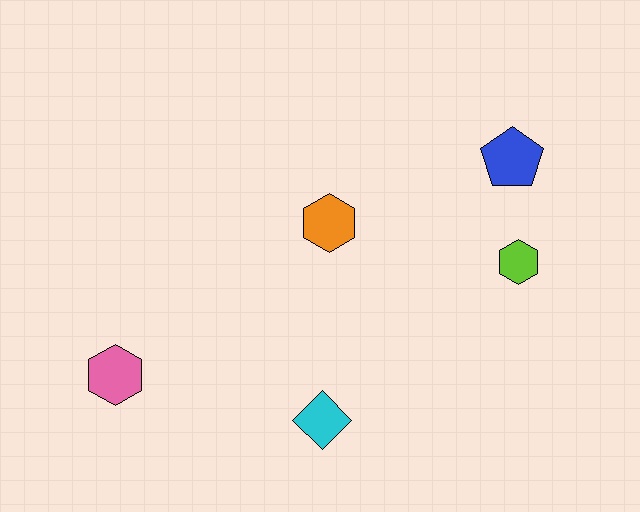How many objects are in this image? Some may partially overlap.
There are 5 objects.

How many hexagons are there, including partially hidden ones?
There are 3 hexagons.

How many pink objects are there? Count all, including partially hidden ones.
There is 1 pink object.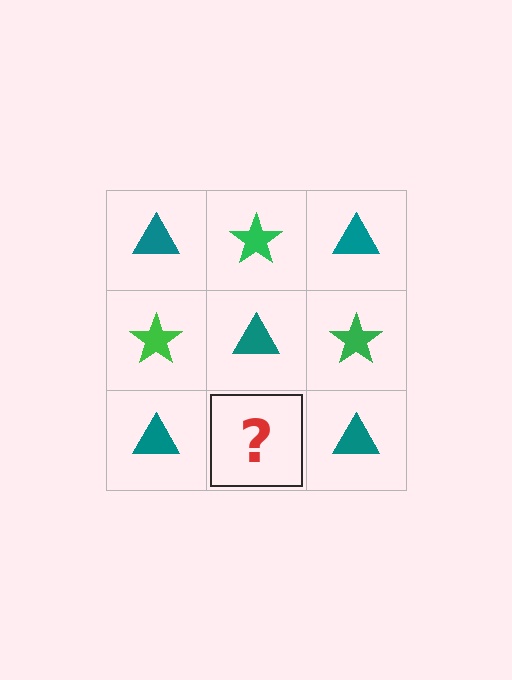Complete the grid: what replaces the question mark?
The question mark should be replaced with a green star.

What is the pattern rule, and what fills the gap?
The rule is that it alternates teal triangle and green star in a checkerboard pattern. The gap should be filled with a green star.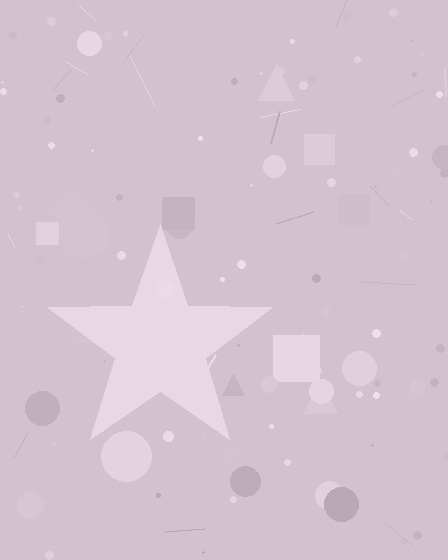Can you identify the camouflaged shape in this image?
The camouflaged shape is a star.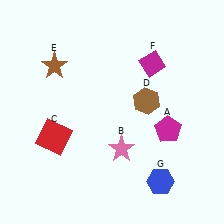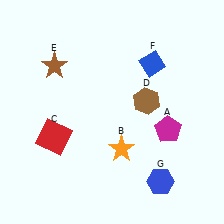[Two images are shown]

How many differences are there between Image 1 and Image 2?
There are 2 differences between the two images.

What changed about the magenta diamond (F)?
In Image 1, F is magenta. In Image 2, it changed to blue.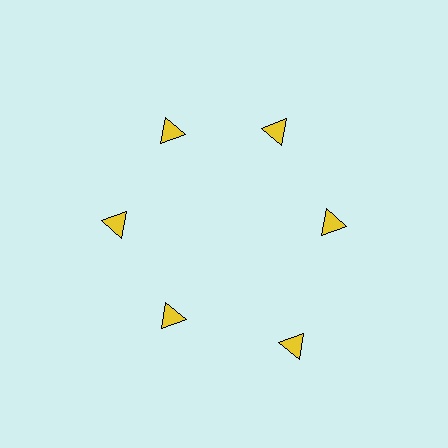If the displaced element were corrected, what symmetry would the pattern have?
It would have 6-fold rotational symmetry — the pattern would map onto itself every 60 degrees.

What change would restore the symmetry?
The symmetry would be restored by moving it inward, back onto the ring so that all 6 triangles sit at equal angles and equal distance from the center.